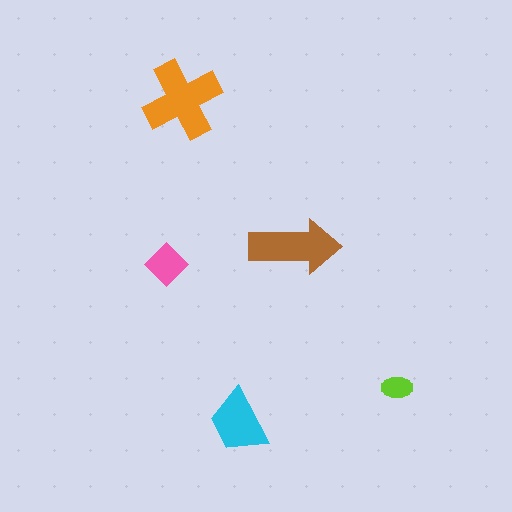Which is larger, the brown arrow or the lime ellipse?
The brown arrow.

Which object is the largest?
The orange cross.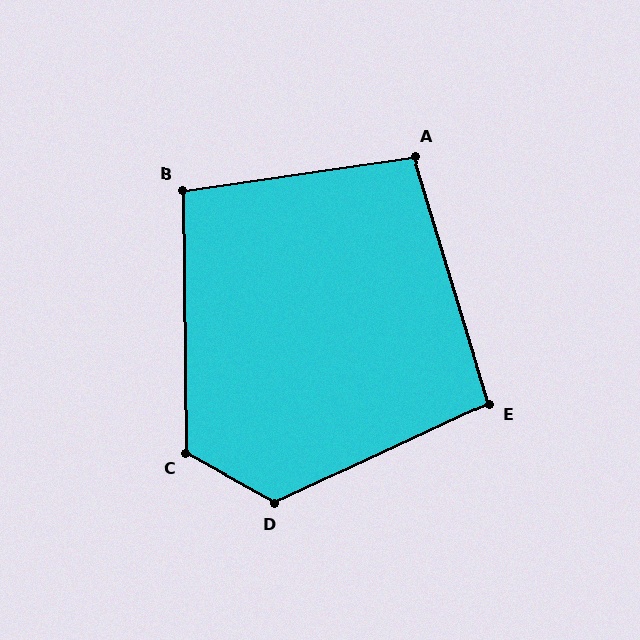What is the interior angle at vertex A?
Approximately 98 degrees (obtuse).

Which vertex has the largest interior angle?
D, at approximately 126 degrees.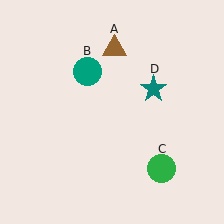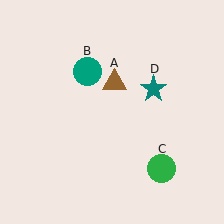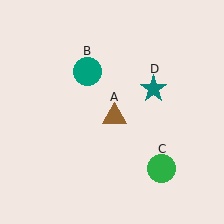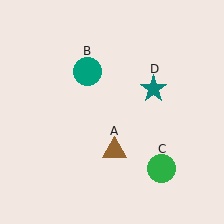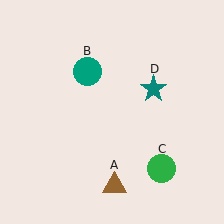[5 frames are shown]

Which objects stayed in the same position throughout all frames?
Teal circle (object B) and green circle (object C) and teal star (object D) remained stationary.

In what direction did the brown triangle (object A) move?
The brown triangle (object A) moved down.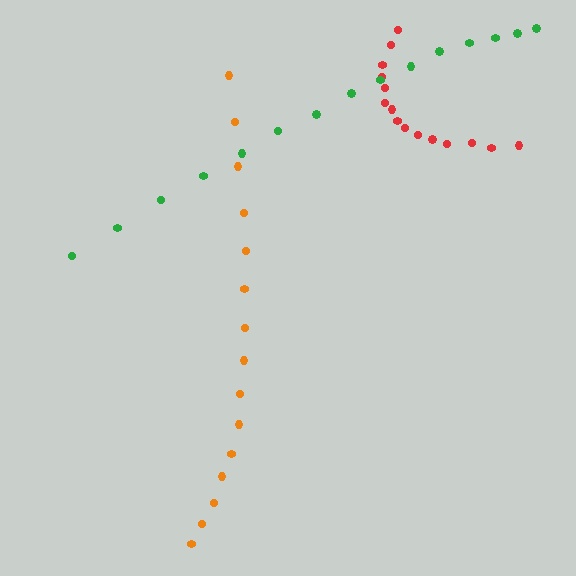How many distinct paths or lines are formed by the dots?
There are 3 distinct paths.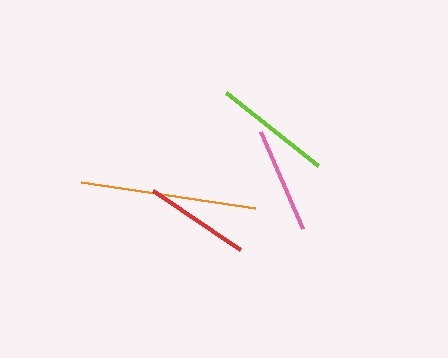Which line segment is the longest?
The orange line is the longest at approximately 176 pixels.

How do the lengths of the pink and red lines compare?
The pink and red lines are approximately the same length.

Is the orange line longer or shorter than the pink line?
The orange line is longer than the pink line.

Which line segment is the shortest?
The red line is the shortest at approximately 106 pixels.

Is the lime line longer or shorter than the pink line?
The lime line is longer than the pink line.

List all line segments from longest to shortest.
From longest to shortest: orange, lime, pink, red.